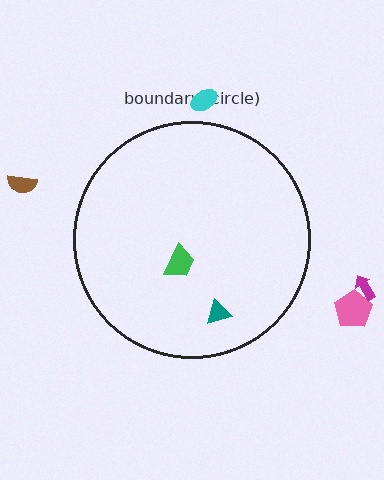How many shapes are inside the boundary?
2 inside, 4 outside.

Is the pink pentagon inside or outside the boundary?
Outside.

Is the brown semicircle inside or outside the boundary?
Outside.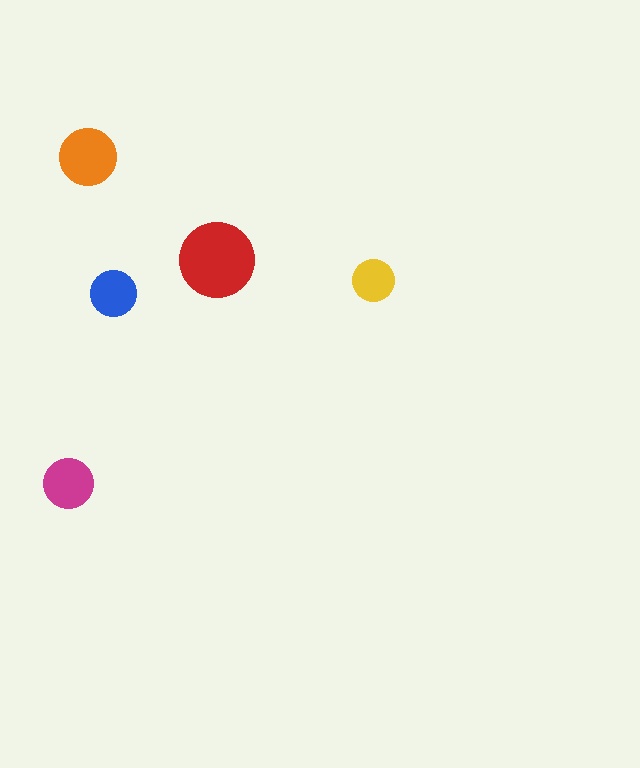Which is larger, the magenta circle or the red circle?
The red one.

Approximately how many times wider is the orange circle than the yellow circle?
About 1.5 times wider.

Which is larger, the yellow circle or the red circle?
The red one.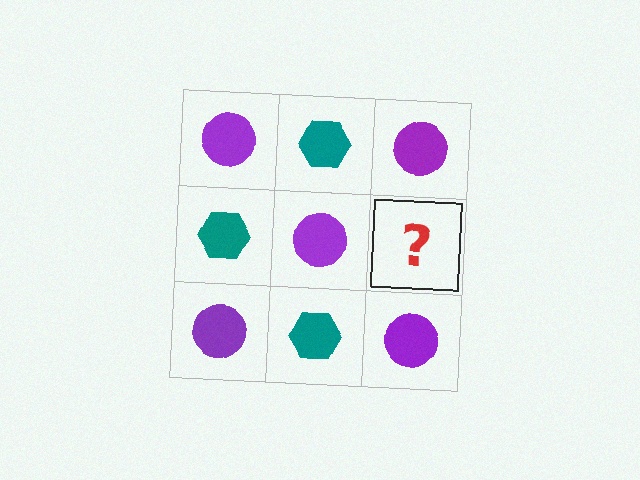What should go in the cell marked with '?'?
The missing cell should contain a teal hexagon.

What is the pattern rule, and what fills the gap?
The rule is that it alternates purple circle and teal hexagon in a checkerboard pattern. The gap should be filled with a teal hexagon.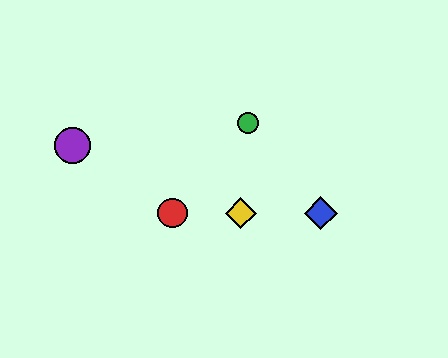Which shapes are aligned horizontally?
The red circle, the blue diamond, the yellow diamond are aligned horizontally.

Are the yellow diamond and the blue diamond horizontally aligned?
Yes, both are at y≈213.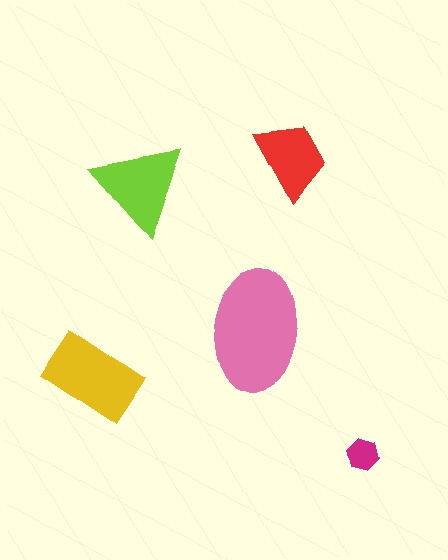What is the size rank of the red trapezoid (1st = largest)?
4th.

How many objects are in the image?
There are 5 objects in the image.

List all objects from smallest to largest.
The magenta hexagon, the red trapezoid, the lime triangle, the yellow rectangle, the pink ellipse.